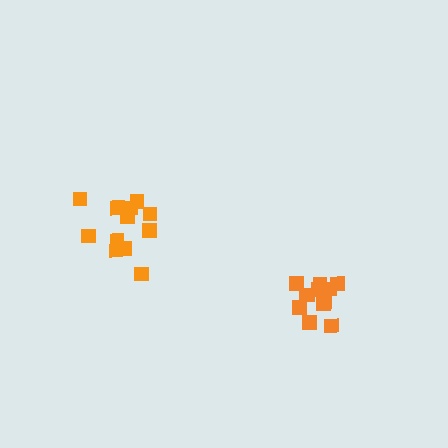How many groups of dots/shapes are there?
There are 2 groups.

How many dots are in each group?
Group 1: 12 dots, Group 2: 12 dots (24 total).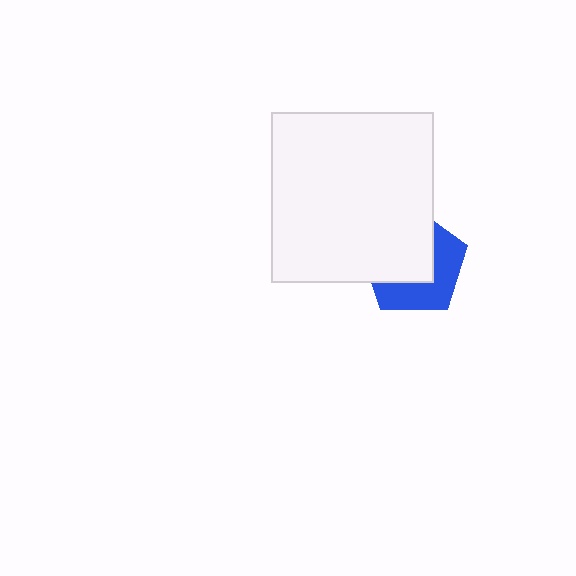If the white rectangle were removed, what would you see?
You would see the complete blue pentagon.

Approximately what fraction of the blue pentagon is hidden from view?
Roughly 55% of the blue pentagon is hidden behind the white rectangle.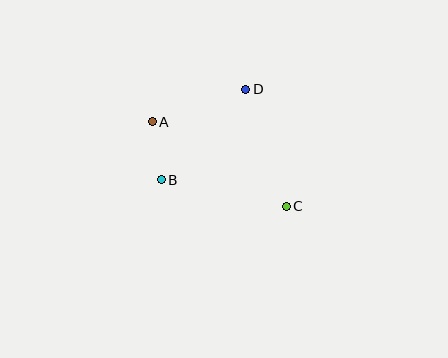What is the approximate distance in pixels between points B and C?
The distance between B and C is approximately 128 pixels.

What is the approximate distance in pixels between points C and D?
The distance between C and D is approximately 124 pixels.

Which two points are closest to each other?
Points A and B are closest to each other.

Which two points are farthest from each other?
Points A and C are farthest from each other.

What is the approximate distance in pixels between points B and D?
The distance between B and D is approximately 124 pixels.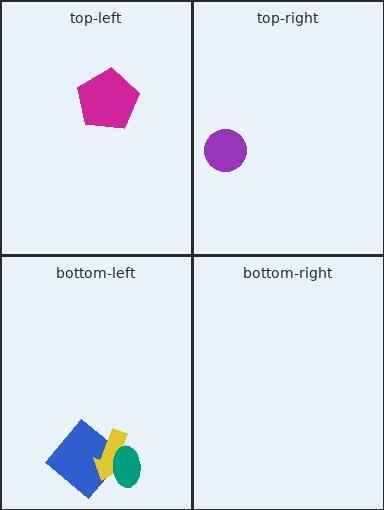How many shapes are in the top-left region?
1.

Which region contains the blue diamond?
The bottom-left region.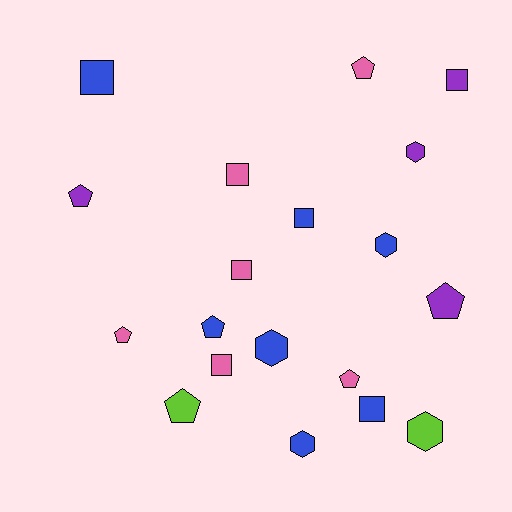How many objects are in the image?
There are 19 objects.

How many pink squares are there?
There are 3 pink squares.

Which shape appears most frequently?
Square, with 7 objects.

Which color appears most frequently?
Blue, with 7 objects.